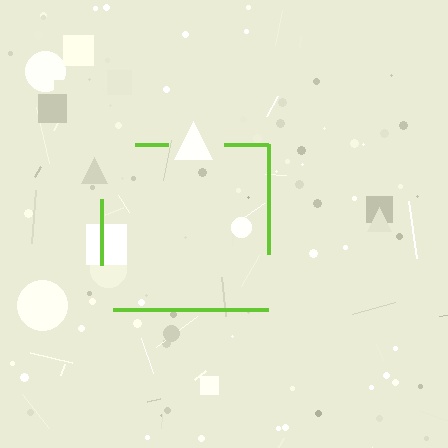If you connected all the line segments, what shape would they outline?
They would outline a square.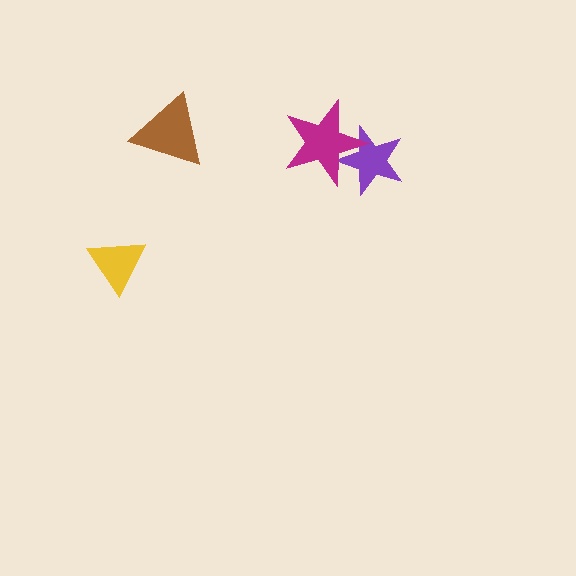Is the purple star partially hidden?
Yes, it is partially covered by another shape.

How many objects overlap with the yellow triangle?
0 objects overlap with the yellow triangle.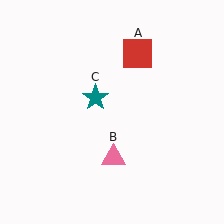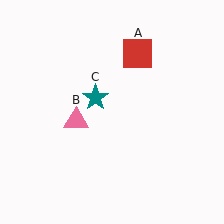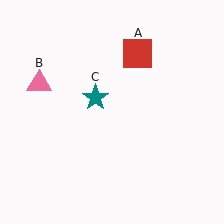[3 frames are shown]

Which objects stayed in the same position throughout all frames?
Red square (object A) and teal star (object C) remained stationary.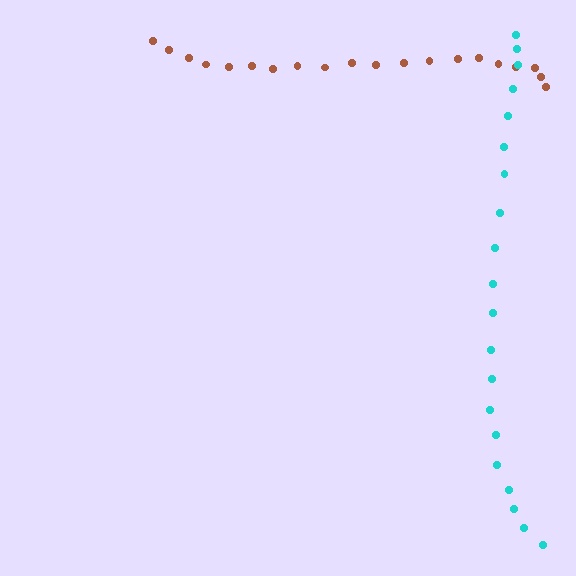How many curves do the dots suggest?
There are 2 distinct paths.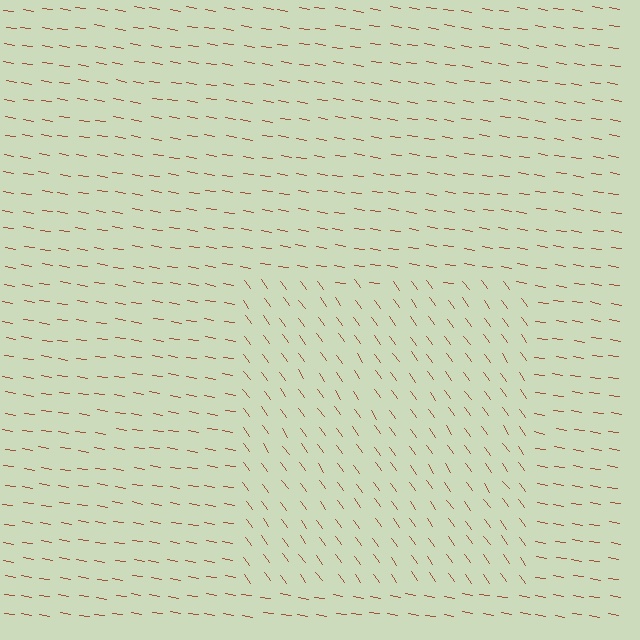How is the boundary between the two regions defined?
The boundary is defined purely by a change in line orientation (approximately 45 degrees difference). All lines are the same color and thickness.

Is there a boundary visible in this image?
Yes, there is a texture boundary formed by a change in line orientation.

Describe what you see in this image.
The image is filled with small brown line segments. A rectangle region in the image has lines oriented differently from the surrounding lines, creating a visible texture boundary.